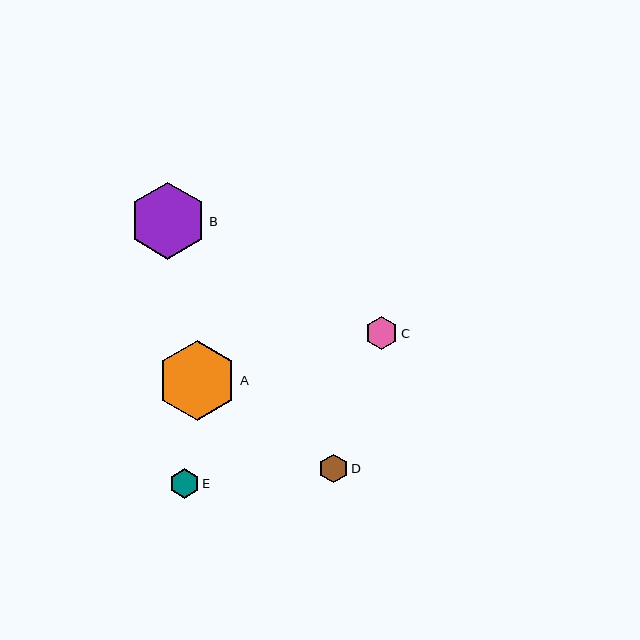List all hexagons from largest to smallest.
From largest to smallest: A, B, C, E, D.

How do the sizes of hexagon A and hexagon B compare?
Hexagon A and hexagon B are approximately the same size.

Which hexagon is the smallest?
Hexagon D is the smallest with a size of approximately 29 pixels.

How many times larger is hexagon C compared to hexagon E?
Hexagon C is approximately 1.1 times the size of hexagon E.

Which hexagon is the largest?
Hexagon A is the largest with a size of approximately 79 pixels.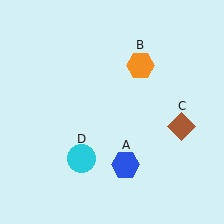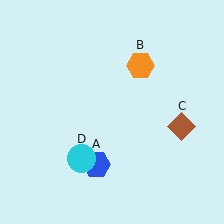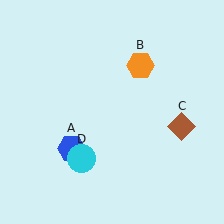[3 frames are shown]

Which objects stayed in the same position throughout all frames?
Orange hexagon (object B) and brown diamond (object C) and cyan circle (object D) remained stationary.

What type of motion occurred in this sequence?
The blue hexagon (object A) rotated clockwise around the center of the scene.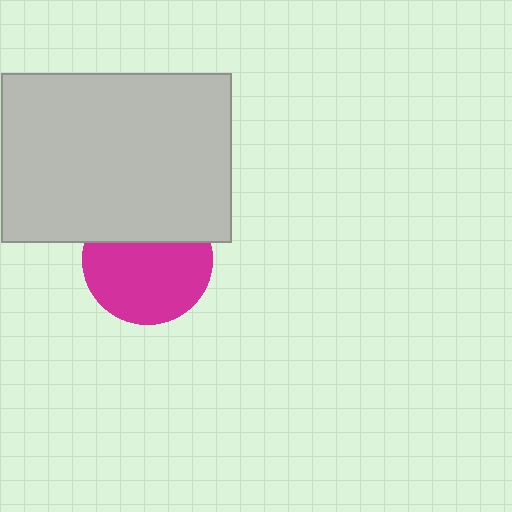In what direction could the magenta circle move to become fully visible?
The magenta circle could move down. That would shift it out from behind the light gray rectangle entirely.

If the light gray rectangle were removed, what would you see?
You would see the complete magenta circle.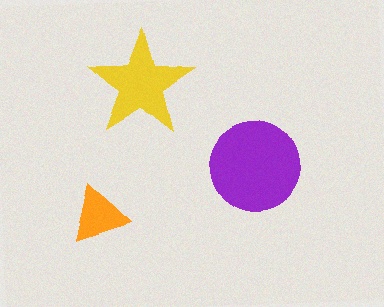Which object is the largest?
The purple circle.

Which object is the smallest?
The orange triangle.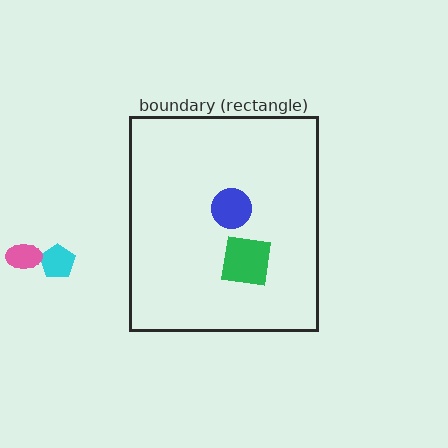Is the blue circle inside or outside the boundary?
Inside.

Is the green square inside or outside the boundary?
Inside.